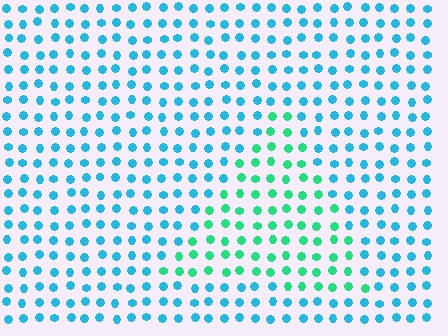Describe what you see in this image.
The image is filled with small cyan elements in a uniform arrangement. A triangle-shaped region is visible where the elements are tinted to a slightly different hue, forming a subtle color boundary.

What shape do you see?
I see a triangle.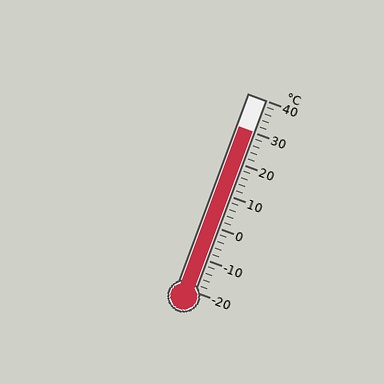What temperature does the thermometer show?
The thermometer shows approximately 30°C.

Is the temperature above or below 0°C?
The temperature is above 0°C.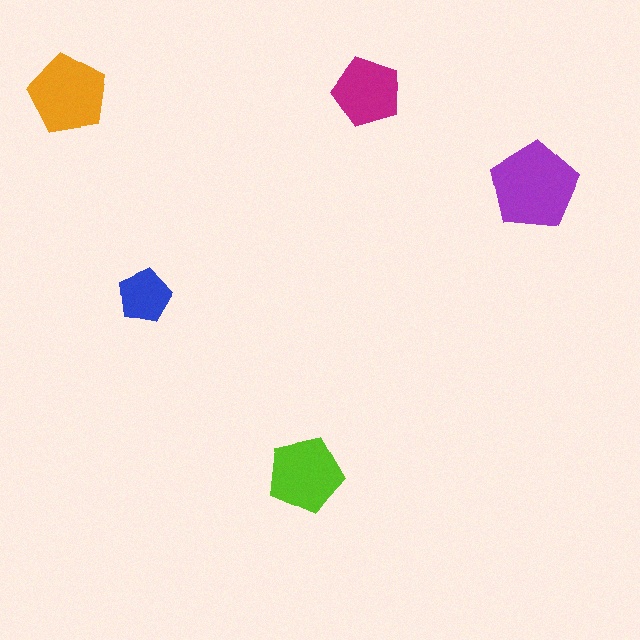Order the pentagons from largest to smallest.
the purple one, the orange one, the lime one, the magenta one, the blue one.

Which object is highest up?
The orange pentagon is topmost.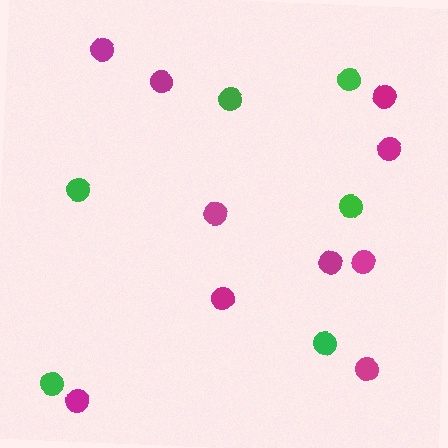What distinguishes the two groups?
There are 2 groups: one group of magenta circles (10) and one group of green circles (6).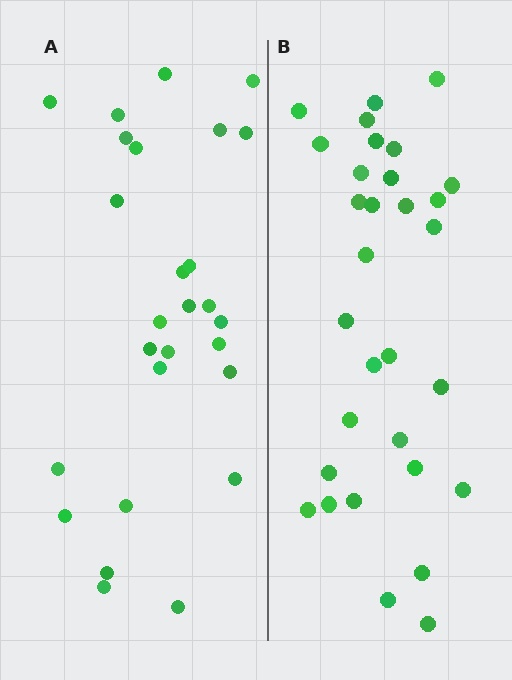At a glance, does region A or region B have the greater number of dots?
Region B (the right region) has more dots.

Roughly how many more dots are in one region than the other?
Region B has about 4 more dots than region A.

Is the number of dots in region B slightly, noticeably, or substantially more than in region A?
Region B has only slightly more — the two regions are fairly close. The ratio is roughly 1.1 to 1.